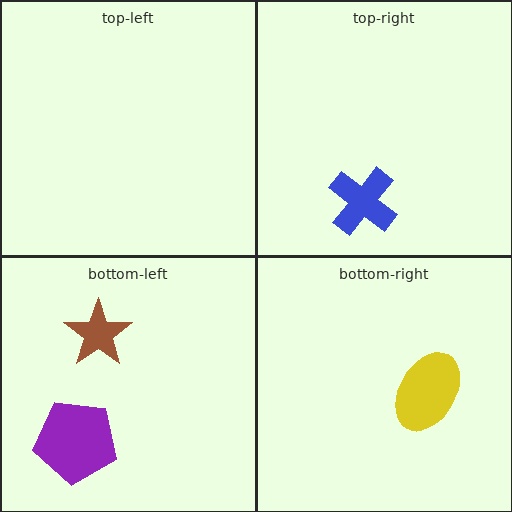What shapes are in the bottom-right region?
The yellow ellipse.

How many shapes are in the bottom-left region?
2.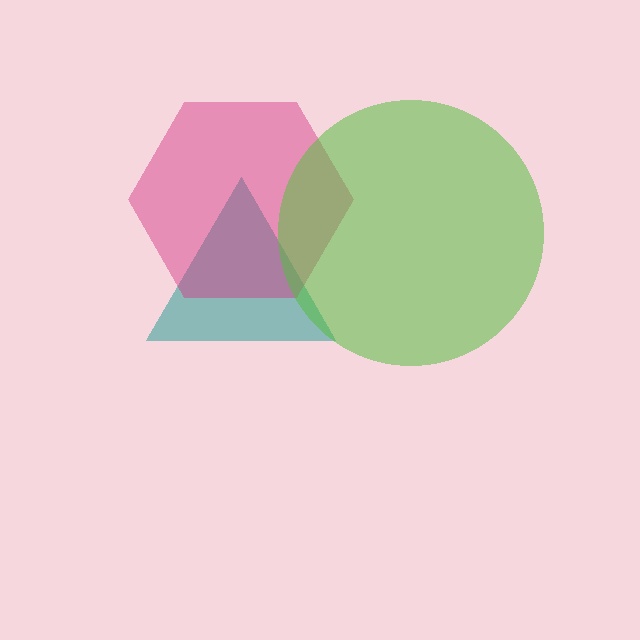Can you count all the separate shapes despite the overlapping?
Yes, there are 3 separate shapes.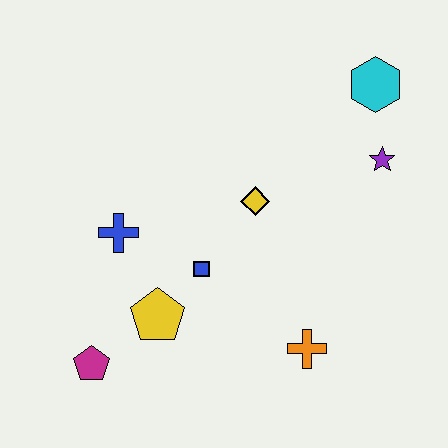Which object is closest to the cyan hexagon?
The purple star is closest to the cyan hexagon.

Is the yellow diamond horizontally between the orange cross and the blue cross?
Yes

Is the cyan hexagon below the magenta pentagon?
No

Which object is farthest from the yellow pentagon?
The cyan hexagon is farthest from the yellow pentagon.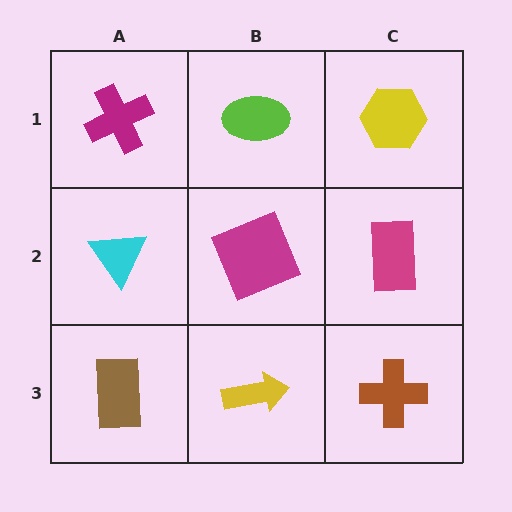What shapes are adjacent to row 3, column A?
A cyan triangle (row 2, column A), a yellow arrow (row 3, column B).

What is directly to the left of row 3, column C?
A yellow arrow.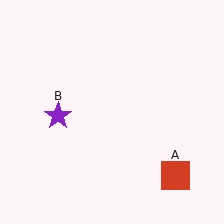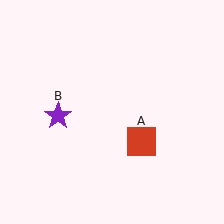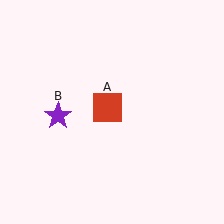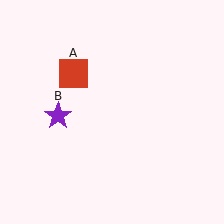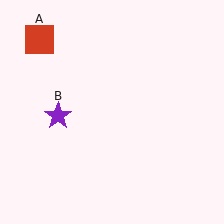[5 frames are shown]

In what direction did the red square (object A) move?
The red square (object A) moved up and to the left.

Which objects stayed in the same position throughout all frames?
Purple star (object B) remained stationary.